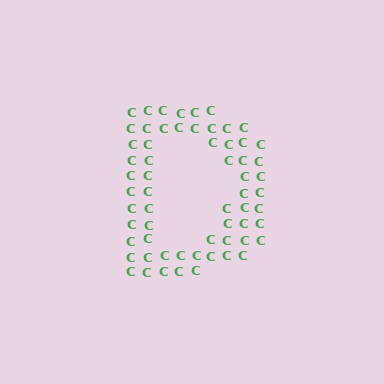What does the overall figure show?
The overall figure shows the letter D.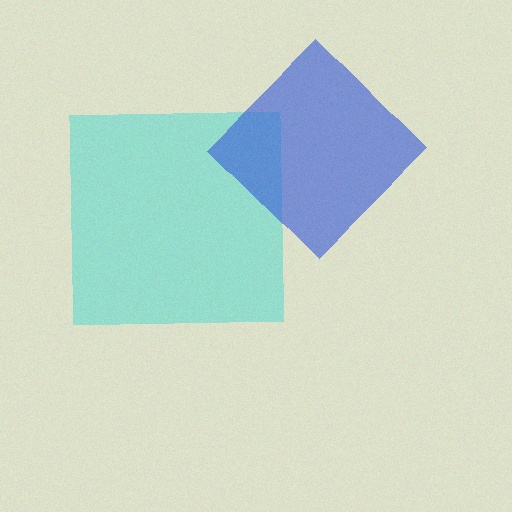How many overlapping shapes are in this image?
There are 2 overlapping shapes in the image.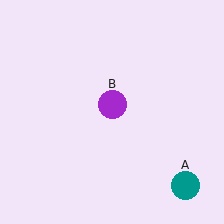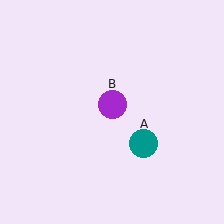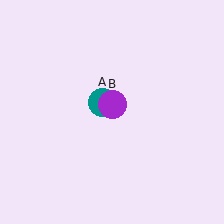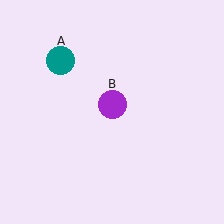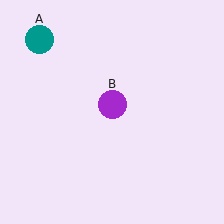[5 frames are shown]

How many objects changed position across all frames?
1 object changed position: teal circle (object A).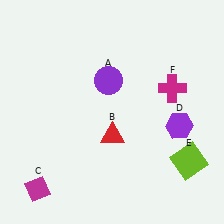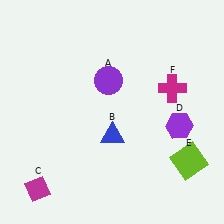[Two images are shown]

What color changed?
The triangle (B) changed from red in Image 1 to blue in Image 2.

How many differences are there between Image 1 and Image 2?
There is 1 difference between the two images.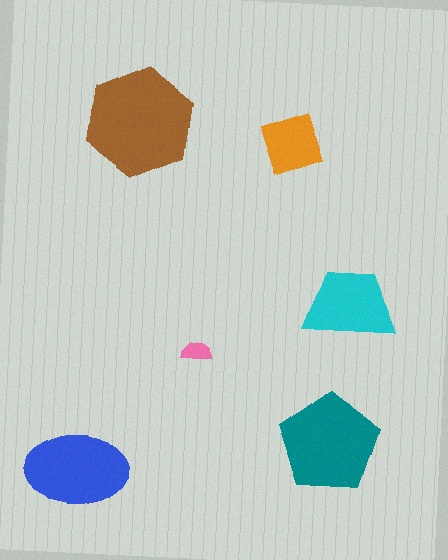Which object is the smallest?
The pink semicircle.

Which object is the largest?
The brown hexagon.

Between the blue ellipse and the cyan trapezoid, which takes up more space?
The blue ellipse.